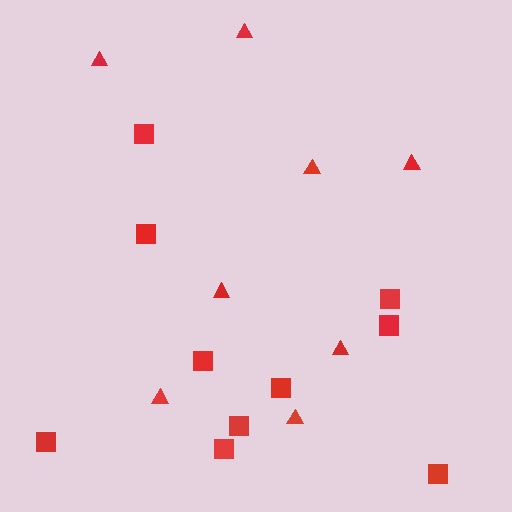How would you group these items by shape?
There are 2 groups: one group of squares (10) and one group of triangles (8).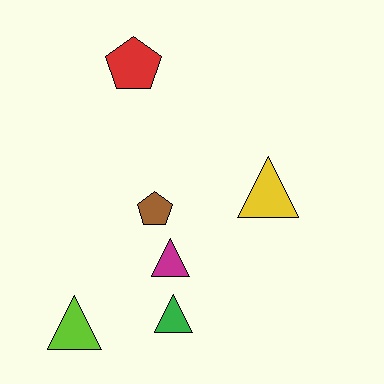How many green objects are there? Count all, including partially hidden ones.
There is 1 green object.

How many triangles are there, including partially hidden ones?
There are 4 triangles.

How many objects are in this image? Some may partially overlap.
There are 6 objects.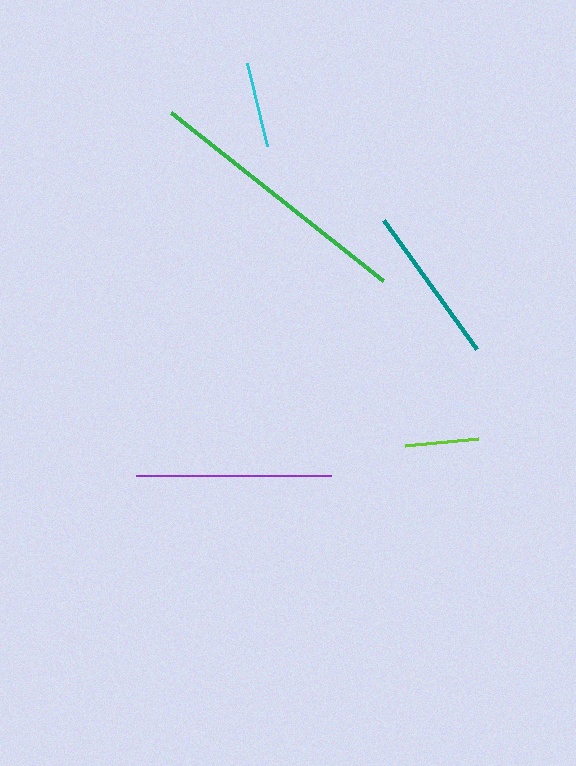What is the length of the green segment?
The green segment is approximately 271 pixels long.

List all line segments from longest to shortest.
From longest to shortest: green, purple, teal, cyan, lime.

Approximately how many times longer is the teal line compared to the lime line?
The teal line is approximately 2.2 times the length of the lime line.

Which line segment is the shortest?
The lime line is the shortest at approximately 73 pixels.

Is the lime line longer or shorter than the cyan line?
The cyan line is longer than the lime line.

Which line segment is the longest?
The green line is the longest at approximately 271 pixels.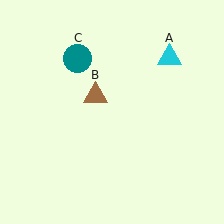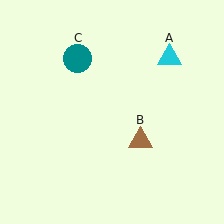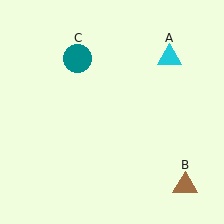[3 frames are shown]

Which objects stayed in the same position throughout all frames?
Cyan triangle (object A) and teal circle (object C) remained stationary.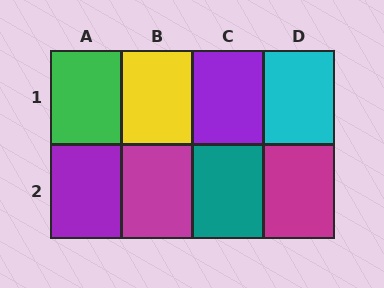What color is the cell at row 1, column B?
Yellow.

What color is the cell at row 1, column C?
Purple.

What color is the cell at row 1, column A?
Green.